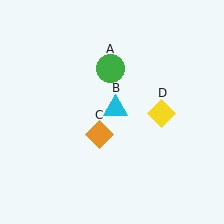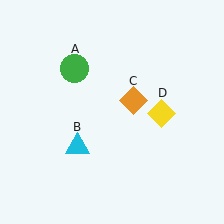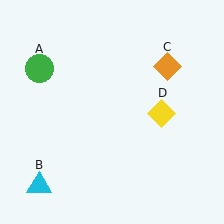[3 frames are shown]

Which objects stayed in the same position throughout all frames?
Yellow diamond (object D) remained stationary.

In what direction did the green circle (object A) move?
The green circle (object A) moved left.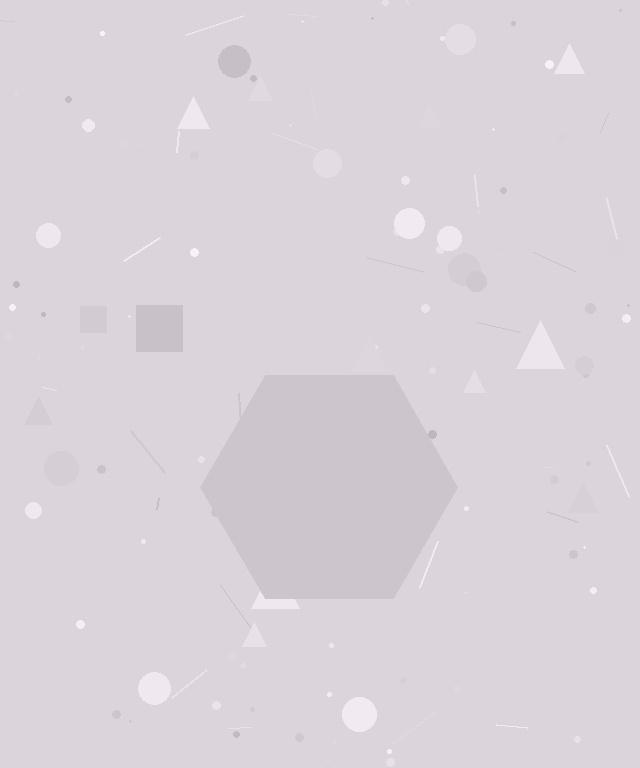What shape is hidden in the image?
A hexagon is hidden in the image.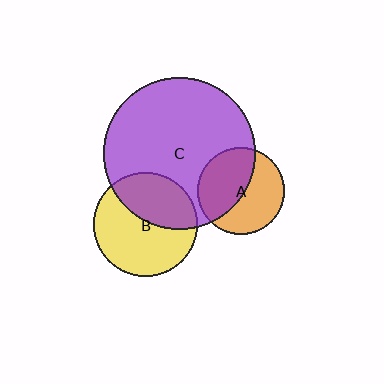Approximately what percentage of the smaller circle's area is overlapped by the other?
Approximately 40%.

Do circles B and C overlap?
Yes.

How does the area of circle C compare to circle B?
Approximately 2.1 times.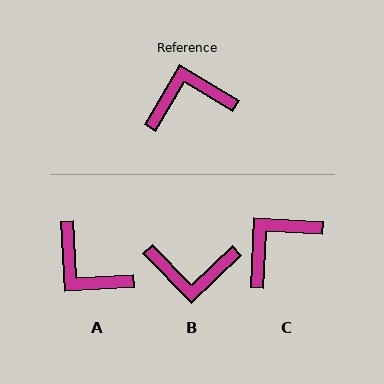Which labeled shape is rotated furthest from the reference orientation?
B, about 165 degrees away.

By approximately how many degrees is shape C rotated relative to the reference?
Approximately 27 degrees counter-clockwise.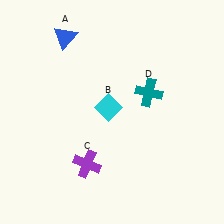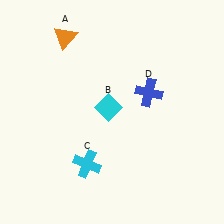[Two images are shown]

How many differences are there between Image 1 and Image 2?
There are 3 differences between the two images.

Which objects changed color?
A changed from blue to orange. C changed from purple to cyan. D changed from teal to blue.